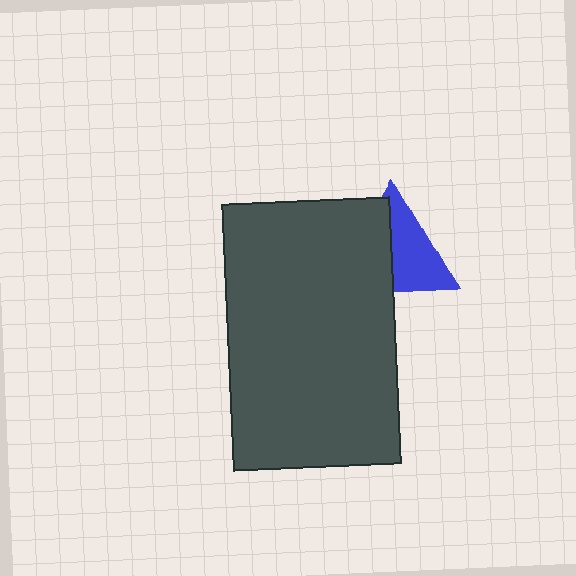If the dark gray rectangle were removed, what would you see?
You would see the complete blue triangle.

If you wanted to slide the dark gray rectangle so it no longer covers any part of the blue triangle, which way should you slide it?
Slide it left — that is the most direct way to separate the two shapes.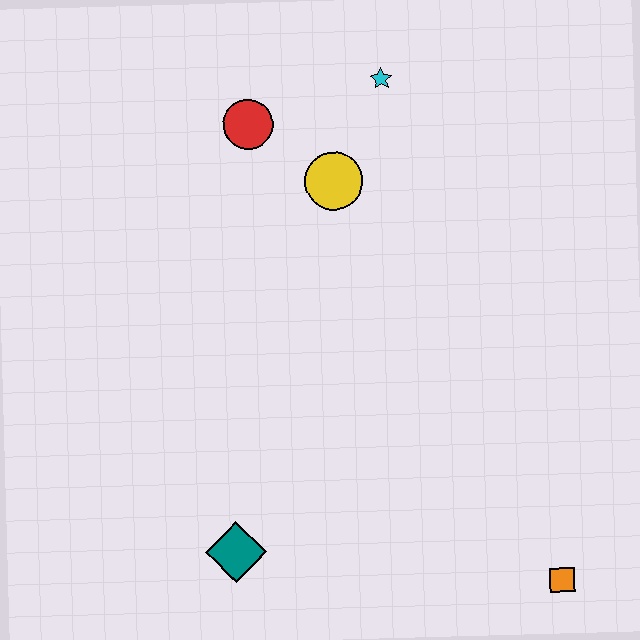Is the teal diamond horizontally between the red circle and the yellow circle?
No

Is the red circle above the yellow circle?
Yes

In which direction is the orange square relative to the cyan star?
The orange square is below the cyan star.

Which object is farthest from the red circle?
The orange square is farthest from the red circle.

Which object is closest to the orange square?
The teal diamond is closest to the orange square.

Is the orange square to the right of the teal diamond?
Yes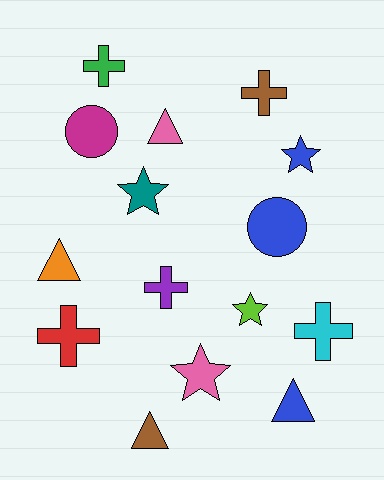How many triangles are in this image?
There are 4 triangles.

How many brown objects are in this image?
There are 2 brown objects.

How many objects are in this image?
There are 15 objects.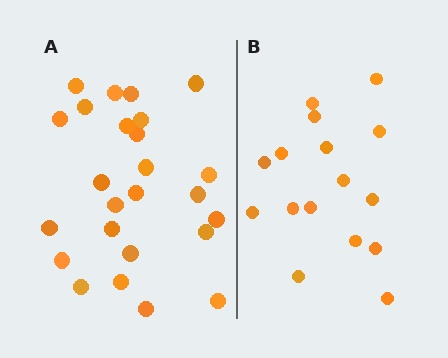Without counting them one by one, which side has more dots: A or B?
Region A (the left region) has more dots.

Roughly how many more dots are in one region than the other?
Region A has roughly 8 or so more dots than region B.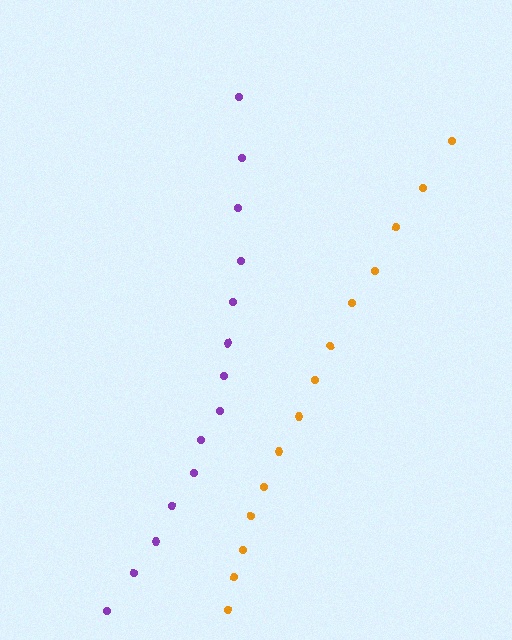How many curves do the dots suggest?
There are 2 distinct paths.